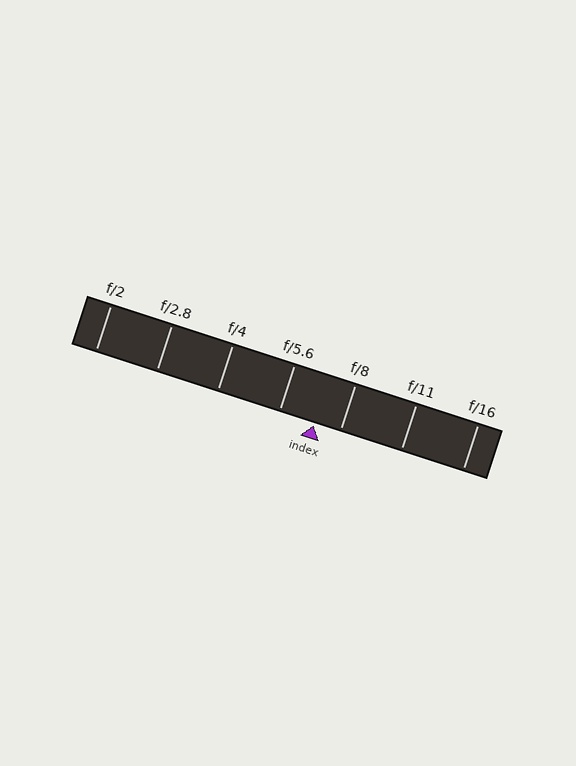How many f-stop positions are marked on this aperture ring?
There are 7 f-stop positions marked.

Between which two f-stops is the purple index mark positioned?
The index mark is between f/5.6 and f/8.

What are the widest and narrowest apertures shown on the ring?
The widest aperture shown is f/2 and the narrowest is f/16.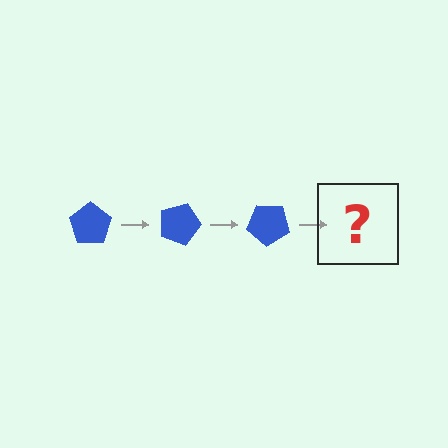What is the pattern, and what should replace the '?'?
The pattern is that the pentagon rotates 20 degrees each step. The '?' should be a blue pentagon rotated 60 degrees.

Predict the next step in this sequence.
The next step is a blue pentagon rotated 60 degrees.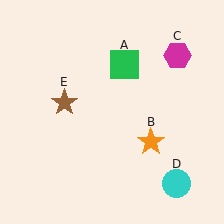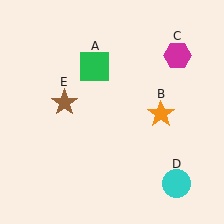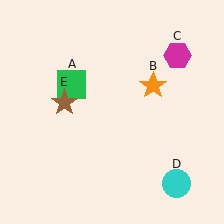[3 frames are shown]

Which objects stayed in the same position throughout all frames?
Magenta hexagon (object C) and cyan circle (object D) and brown star (object E) remained stationary.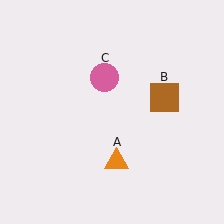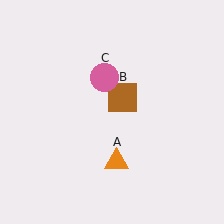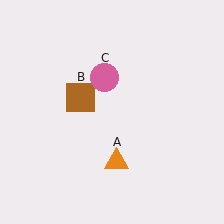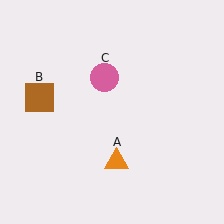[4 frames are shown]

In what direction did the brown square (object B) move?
The brown square (object B) moved left.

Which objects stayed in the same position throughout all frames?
Orange triangle (object A) and pink circle (object C) remained stationary.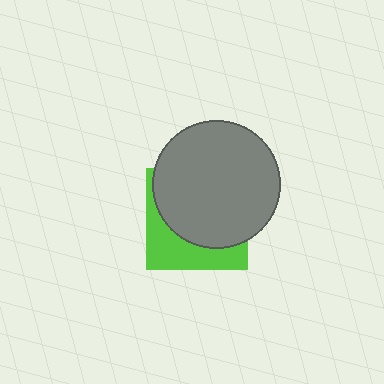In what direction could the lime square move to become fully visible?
The lime square could move toward the lower-left. That would shift it out from behind the gray circle entirely.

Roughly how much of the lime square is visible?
A small part of it is visible (roughly 35%).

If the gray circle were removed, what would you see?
You would see the complete lime square.